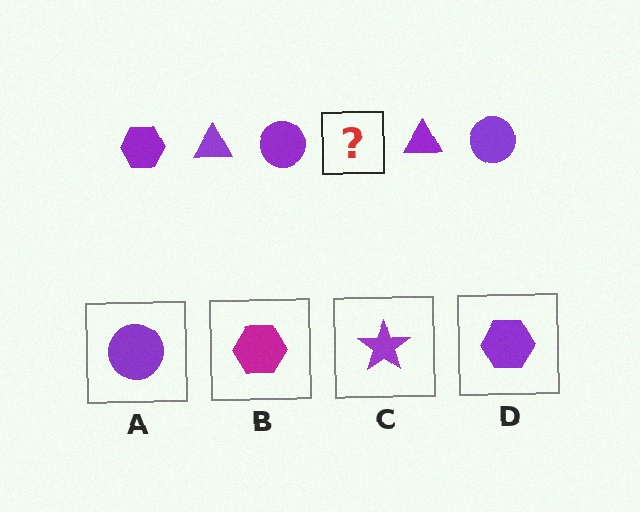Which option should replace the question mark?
Option D.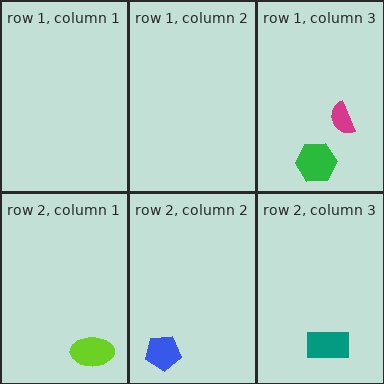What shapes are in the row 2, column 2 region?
The blue pentagon.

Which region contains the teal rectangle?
The row 2, column 3 region.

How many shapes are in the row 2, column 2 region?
1.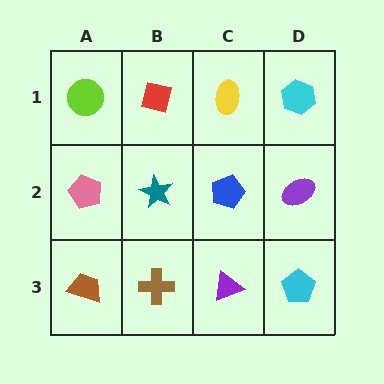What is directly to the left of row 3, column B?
A brown trapezoid.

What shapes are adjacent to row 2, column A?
A lime circle (row 1, column A), a brown trapezoid (row 3, column A), a teal star (row 2, column B).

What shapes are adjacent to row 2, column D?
A cyan hexagon (row 1, column D), a cyan pentagon (row 3, column D), a blue pentagon (row 2, column C).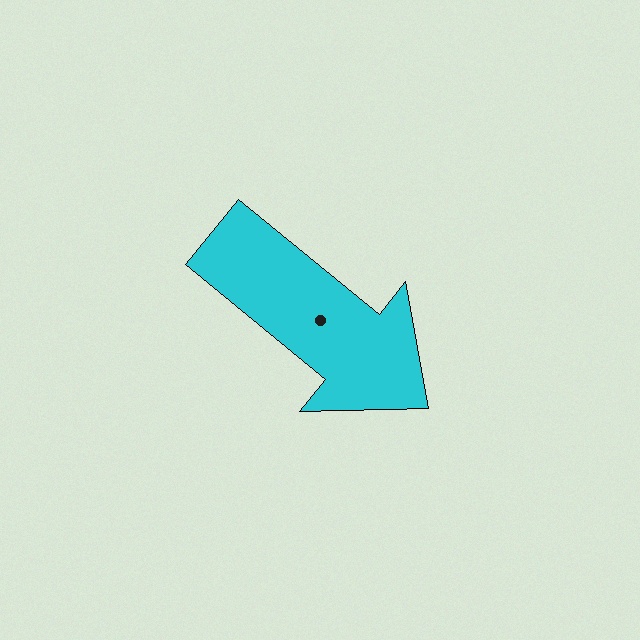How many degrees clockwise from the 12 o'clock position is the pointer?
Approximately 129 degrees.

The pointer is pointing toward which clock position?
Roughly 4 o'clock.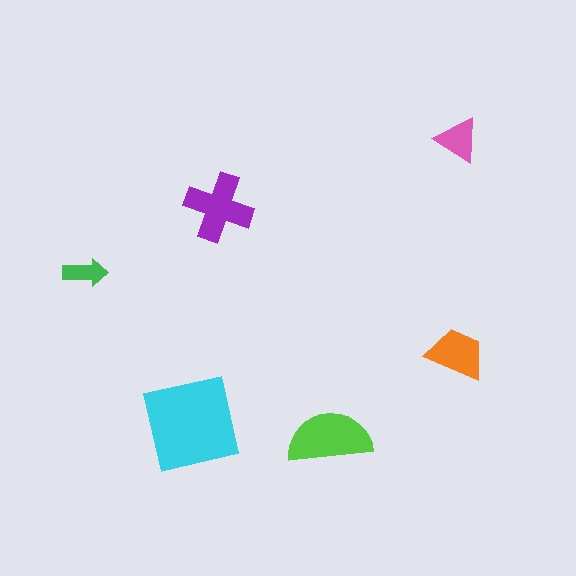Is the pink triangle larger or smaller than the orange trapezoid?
Smaller.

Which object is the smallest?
The green arrow.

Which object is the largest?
The cyan square.